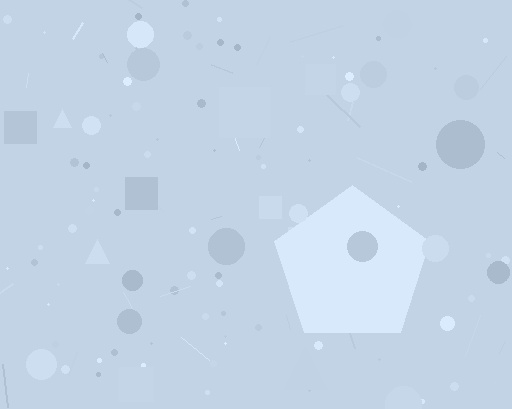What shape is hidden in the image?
A pentagon is hidden in the image.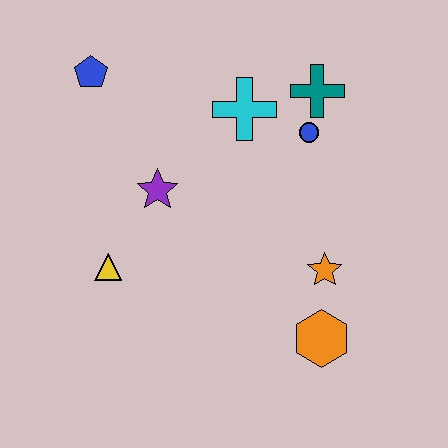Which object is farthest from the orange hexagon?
The blue pentagon is farthest from the orange hexagon.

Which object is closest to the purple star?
The yellow triangle is closest to the purple star.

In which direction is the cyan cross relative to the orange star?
The cyan cross is above the orange star.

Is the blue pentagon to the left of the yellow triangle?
Yes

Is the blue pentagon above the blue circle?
Yes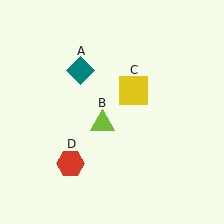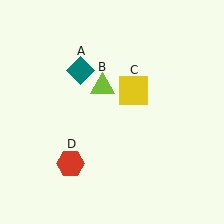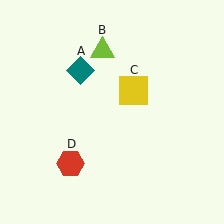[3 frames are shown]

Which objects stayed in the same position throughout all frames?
Teal diamond (object A) and yellow square (object C) and red hexagon (object D) remained stationary.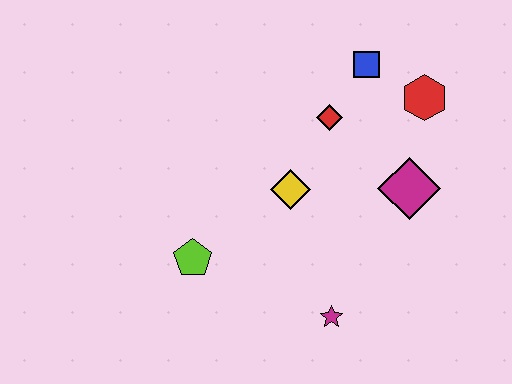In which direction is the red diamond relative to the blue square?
The red diamond is below the blue square.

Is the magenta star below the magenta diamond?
Yes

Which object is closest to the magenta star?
The yellow diamond is closest to the magenta star.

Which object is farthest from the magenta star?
The blue square is farthest from the magenta star.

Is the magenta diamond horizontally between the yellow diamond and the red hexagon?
Yes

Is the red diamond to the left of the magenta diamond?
Yes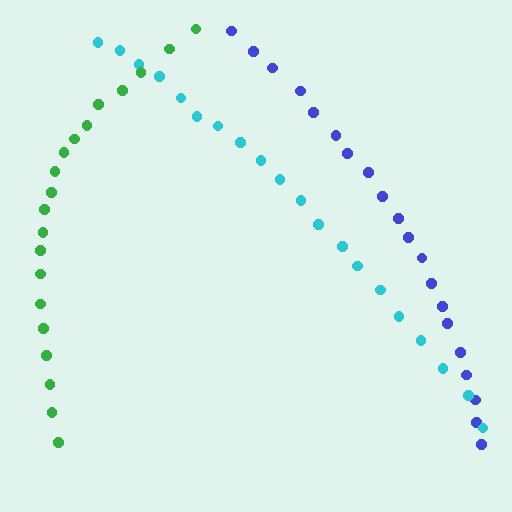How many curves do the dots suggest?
There are 3 distinct paths.